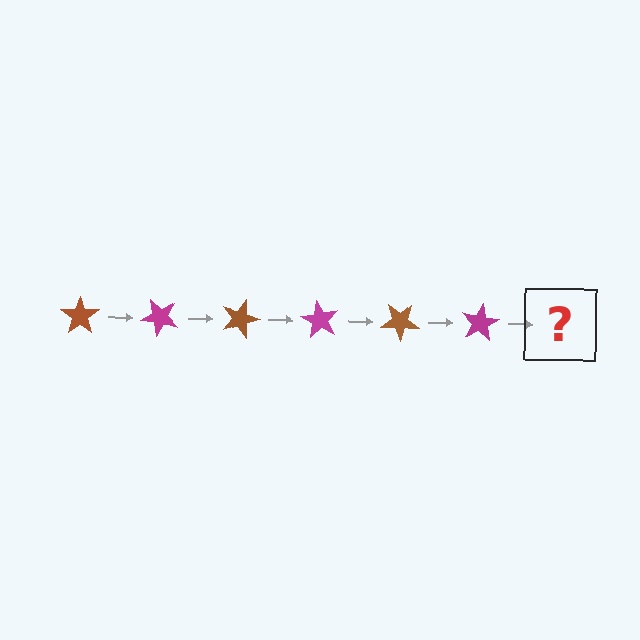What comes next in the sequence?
The next element should be a brown star, rotated 270 degrees from the start.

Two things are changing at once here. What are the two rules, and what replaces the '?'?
The two rules are that it rotates 45 degrees each step and the color cycles through brown and magenta. The '?' should be a brown star, rotated 270 degrees from the start.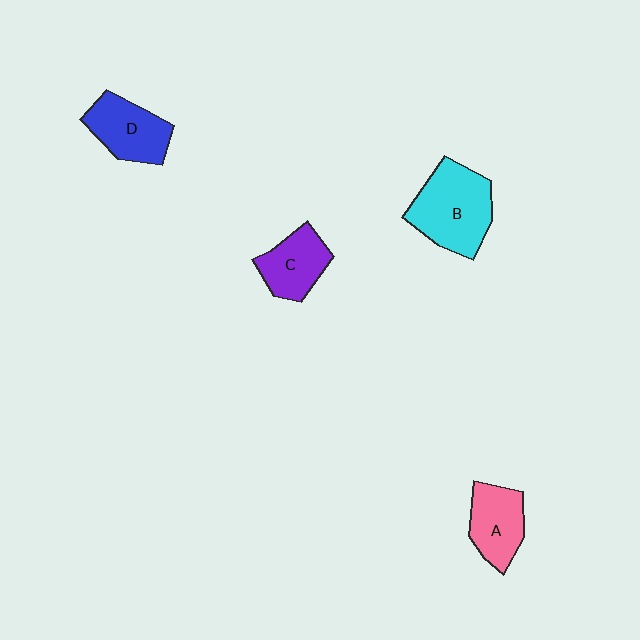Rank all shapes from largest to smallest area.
From largest to smallest: B (cyan), D (blue), A (pink), C (purple).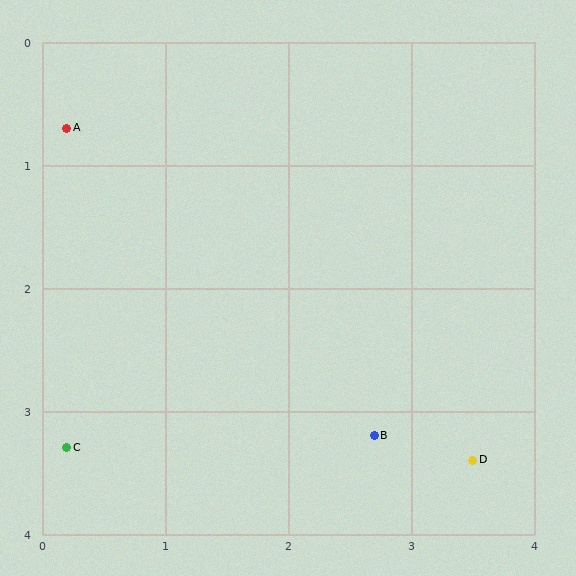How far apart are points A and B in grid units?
Points A and B are about 3.5 grid units apart.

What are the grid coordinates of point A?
Point A is at approximately (0.2, 0.7).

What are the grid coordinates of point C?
Point C is at approximately (0.2, 3.3).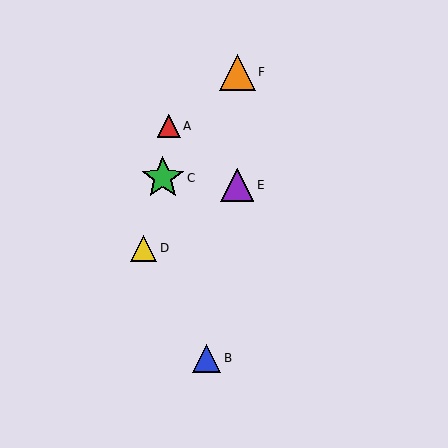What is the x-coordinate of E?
Object E is at x≈237.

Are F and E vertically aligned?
Yes, both are at x≈237.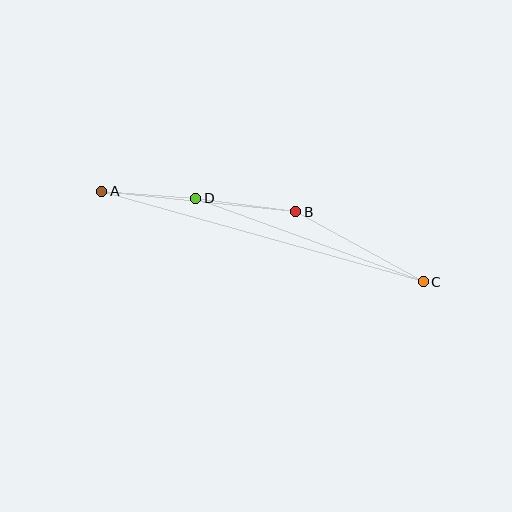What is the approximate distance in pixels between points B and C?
The distance between B and C is approximately 145 pixels.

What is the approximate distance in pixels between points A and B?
The distance between A and B is approximately 195 pixels.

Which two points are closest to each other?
Points A and D are closest to each other.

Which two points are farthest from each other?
Points A and C are farthest from each other.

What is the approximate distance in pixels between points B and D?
The distance between B and D is approximately 101 pixels.